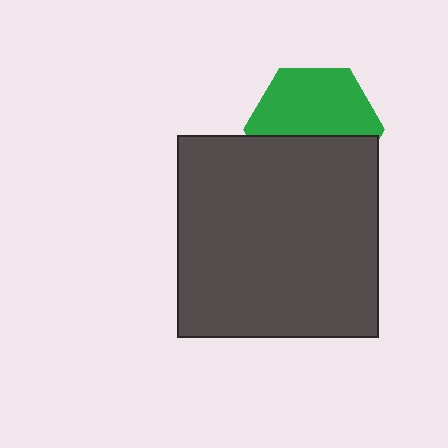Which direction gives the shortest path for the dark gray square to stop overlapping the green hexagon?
Moving down gives the shortest separation.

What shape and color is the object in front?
The object in front is a dark gray square.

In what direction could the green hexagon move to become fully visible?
The green hexagon could move up. That would shift it out from behind the dark gray square entirely.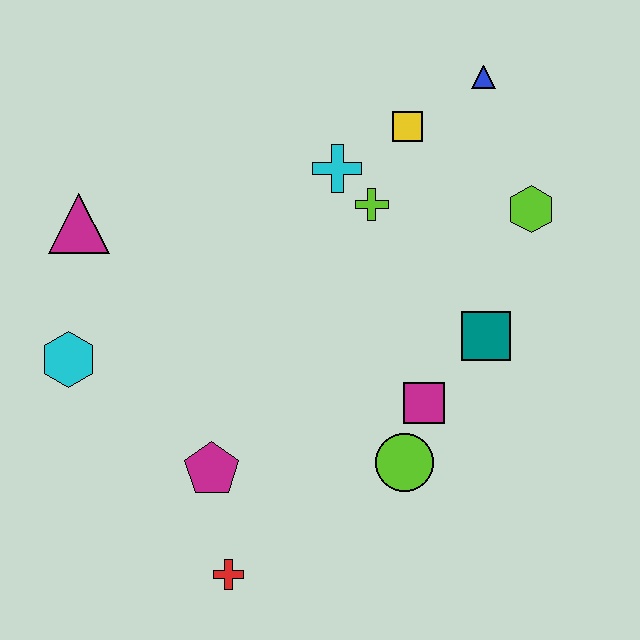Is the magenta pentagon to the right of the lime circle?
No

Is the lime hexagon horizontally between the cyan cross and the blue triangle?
No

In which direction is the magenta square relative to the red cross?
The magenta square is to the right of the red cross.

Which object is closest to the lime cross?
The cyan cross is closest to the lime cross.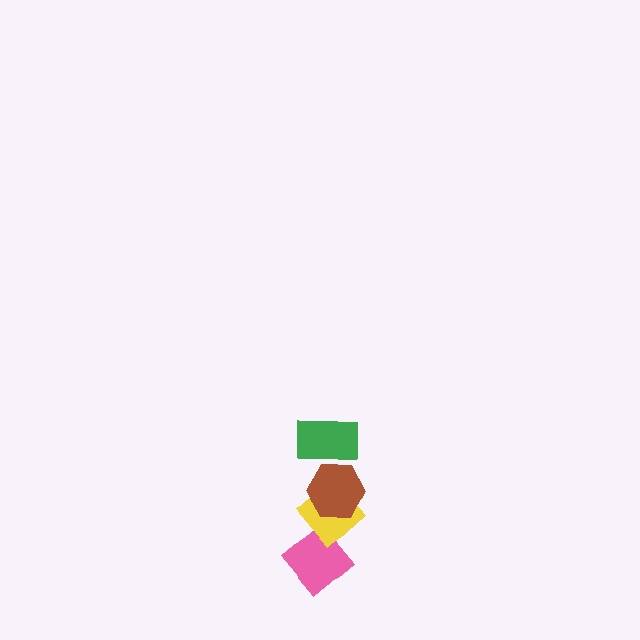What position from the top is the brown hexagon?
The brown hexagon is 2nd from the top.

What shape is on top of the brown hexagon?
The green rectangle is on top of the brown hexagon.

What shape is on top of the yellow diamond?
The brown hexagon is on top of the yellow diamond.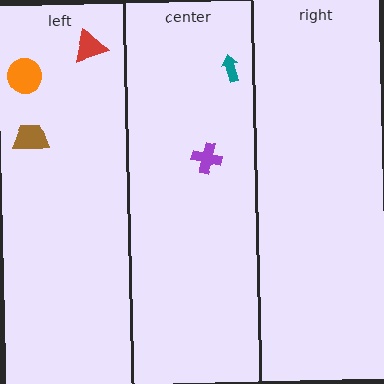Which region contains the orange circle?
The left region.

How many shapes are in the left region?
3.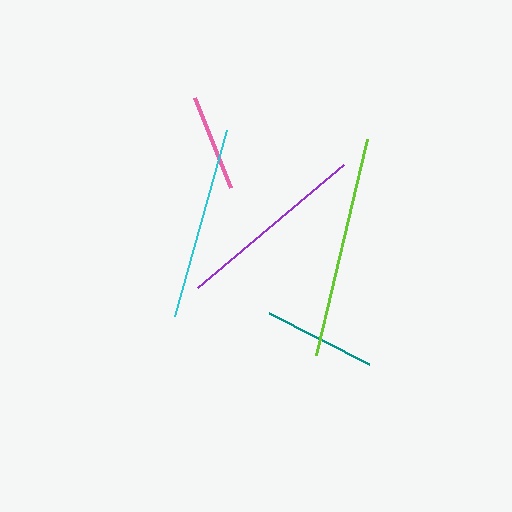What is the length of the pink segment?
The pink segment is approximately 97 pixels long.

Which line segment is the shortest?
The pink line is the shortest at approximately 97 pixels.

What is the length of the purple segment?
The purple segment is approximately 191 pixels long.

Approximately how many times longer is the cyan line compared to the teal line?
The cyan line is approximately 1.7 times the length of the teal line.